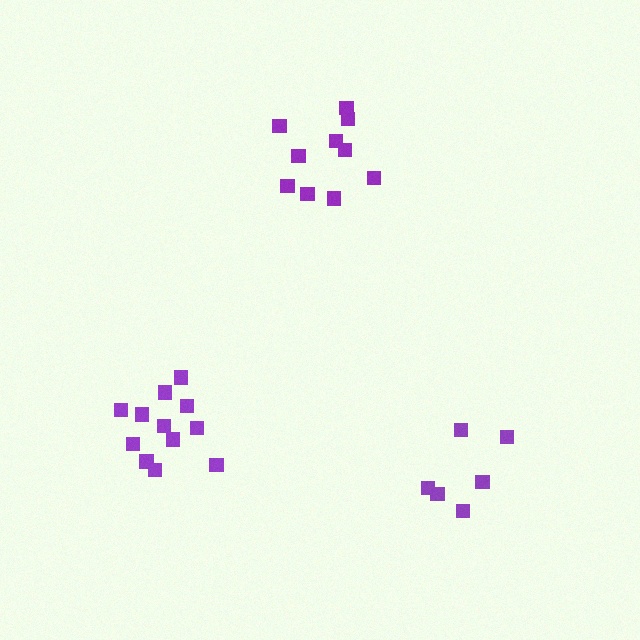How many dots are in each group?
Group 1: 6 dots, Group 2: 10 dots, Group 3: 12 dots (28 total).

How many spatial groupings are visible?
There are 3 spatial groupings.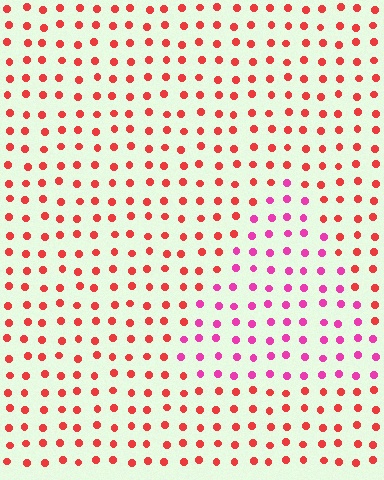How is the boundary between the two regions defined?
The boundary is defined purely by a slight shift in hue (about 40 degrees). Spacing, size, and orientation are identical on both sides.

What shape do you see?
I see a triangle.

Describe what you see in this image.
The image is filled with small red elements in a uniform arrangement. A triangle-shaped region is visible where the elements are tinted to a slightly different hue, forming a subtle color boundary.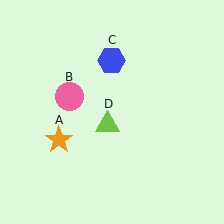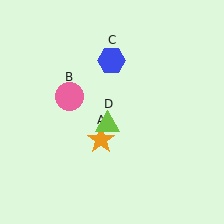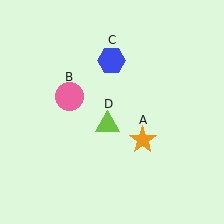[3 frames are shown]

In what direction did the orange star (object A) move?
The orange star (object A) moved right.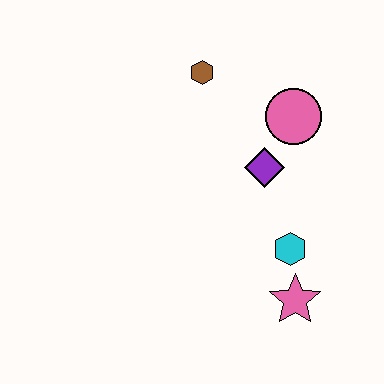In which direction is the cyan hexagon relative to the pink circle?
The cyan hexagon is below the pink circle.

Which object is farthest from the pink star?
The brown hexagon is farthest from the pink star.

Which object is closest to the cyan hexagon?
The pink star is closest to the cyan hexagon.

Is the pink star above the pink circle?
No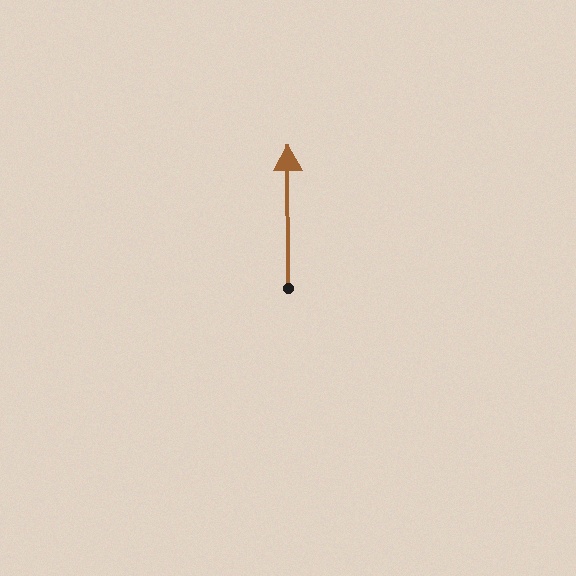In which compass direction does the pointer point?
North.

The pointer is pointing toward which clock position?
Roughly 12 o'clock.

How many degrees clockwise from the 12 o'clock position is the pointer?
Approximately 360 degrees.